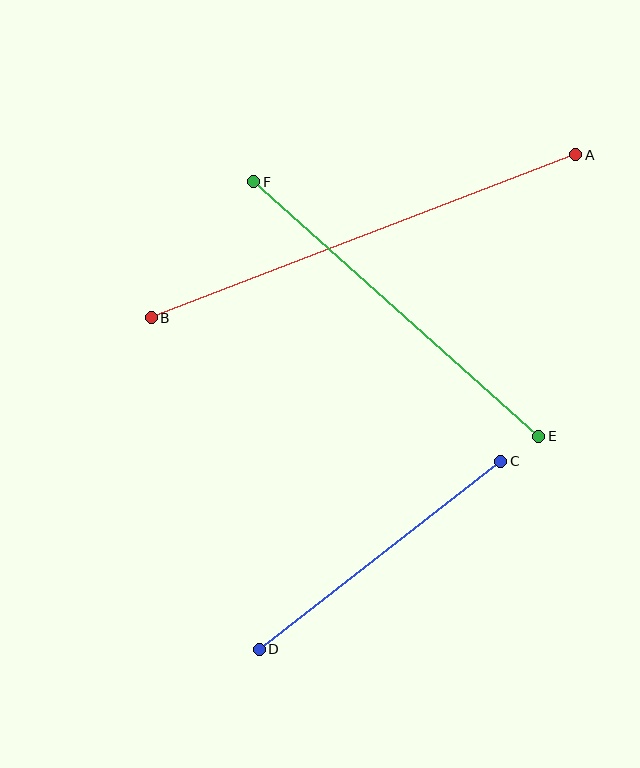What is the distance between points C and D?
The distance is approximately 306 pixels.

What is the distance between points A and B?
The distance is approximately 455 pixels.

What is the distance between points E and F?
The distance is approximately 382 pixels.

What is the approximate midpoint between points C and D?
The midpoint is at approximately (380, 555) pixels.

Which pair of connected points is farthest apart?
Points A and B are farthest apart.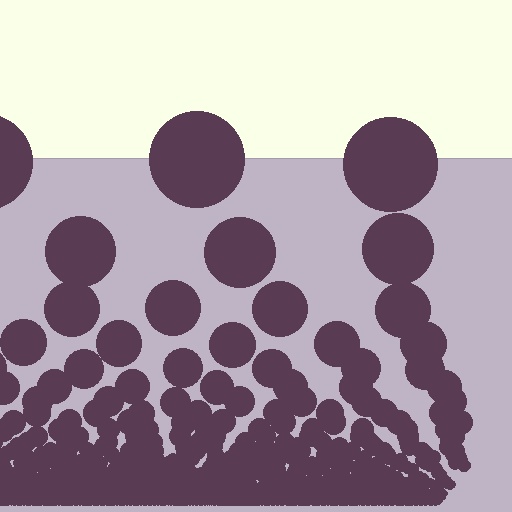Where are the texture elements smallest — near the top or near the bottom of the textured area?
Near the bottom.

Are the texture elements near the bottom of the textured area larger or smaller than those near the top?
Smaller. The gradient is inverted — elements near the bottom are smaller and denser.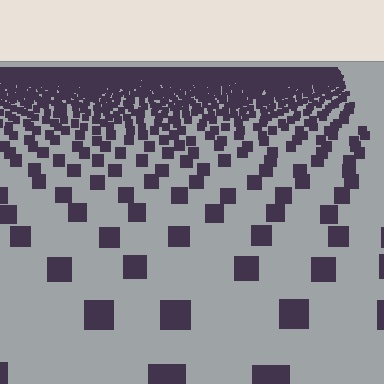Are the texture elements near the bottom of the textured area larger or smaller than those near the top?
Larger. Near the bottom, elements are closer to the viewer and appear at a bigger on-screen size.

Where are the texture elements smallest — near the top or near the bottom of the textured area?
Near the top.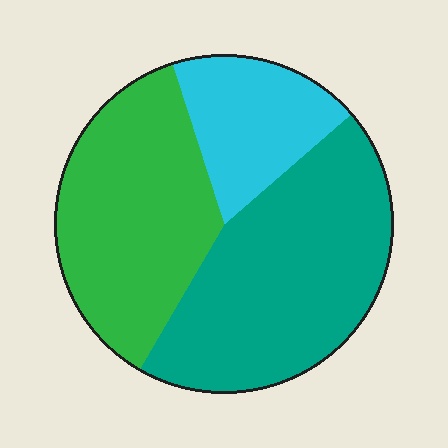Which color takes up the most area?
Teal, at roughly 45%.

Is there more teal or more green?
Teal.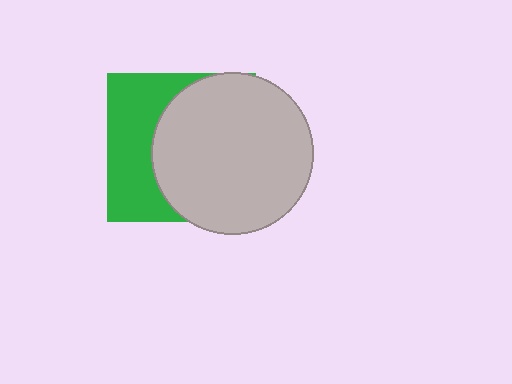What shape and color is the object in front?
The object in front is a light gray circle.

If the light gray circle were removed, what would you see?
You would see the complete green square.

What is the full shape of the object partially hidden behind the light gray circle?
The partially hidden object is a green square.